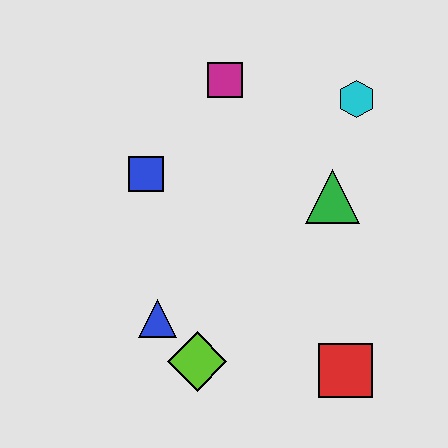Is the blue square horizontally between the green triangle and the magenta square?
No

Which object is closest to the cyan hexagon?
The green triangle is closest to the cyan hexagon.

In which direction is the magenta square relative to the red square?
The magenta square is above the red square.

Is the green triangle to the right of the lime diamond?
Yes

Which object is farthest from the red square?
The magenta square is farthest from the red square.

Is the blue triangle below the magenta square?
Yes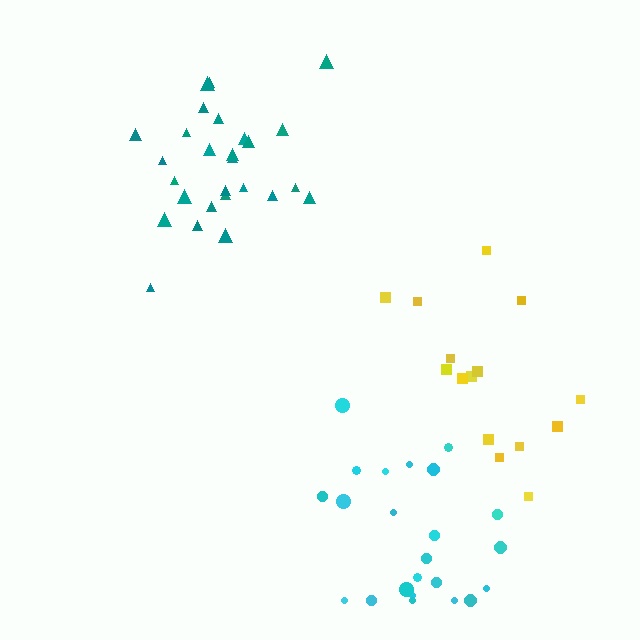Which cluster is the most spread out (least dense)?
Yellow.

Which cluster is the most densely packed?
Teal.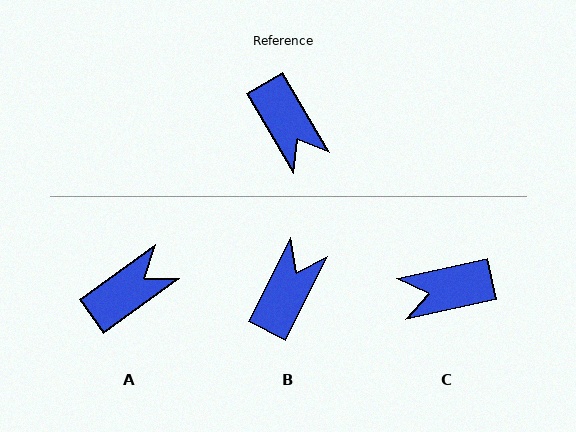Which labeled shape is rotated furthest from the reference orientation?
B, about 123 degrees away.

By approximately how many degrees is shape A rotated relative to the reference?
Approximately 95 degrees counter-clockwise.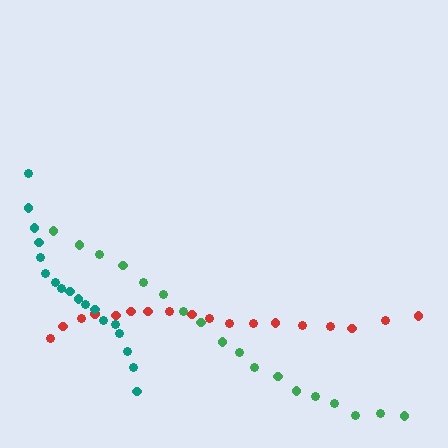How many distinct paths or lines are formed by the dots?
There are 3 distinct paths.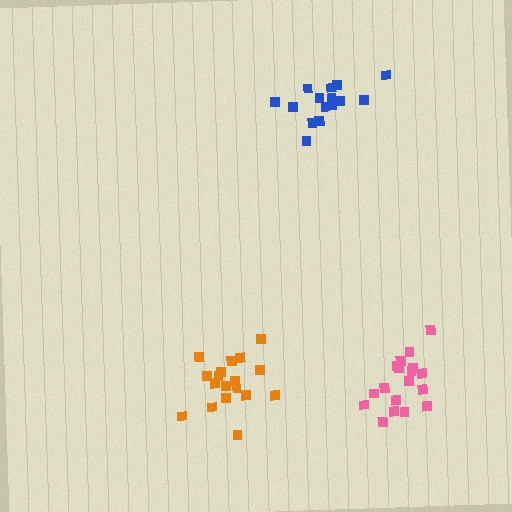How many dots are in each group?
Group 1: 16 dots, Group 2: 18 dots, Group 3: 18 dots (52 total).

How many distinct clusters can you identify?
There are 3 distinct clusters.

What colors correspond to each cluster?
The clusters are colored: blue, orange, pink.